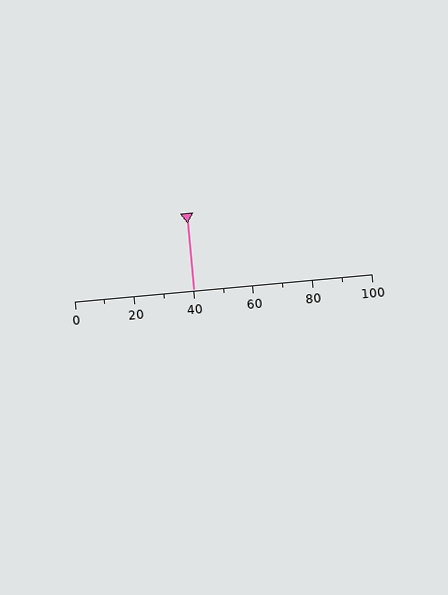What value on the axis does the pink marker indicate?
The marker indicates approximately 40.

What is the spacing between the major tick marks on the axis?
The major ticks are spaced 20 apart.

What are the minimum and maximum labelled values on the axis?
The axis runs from 0 to 100.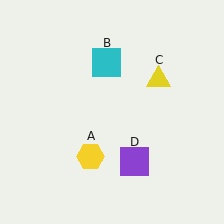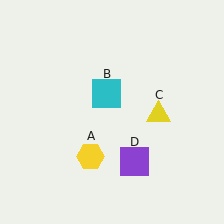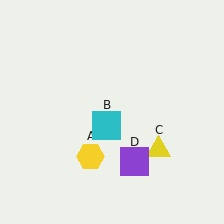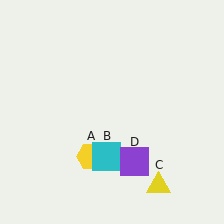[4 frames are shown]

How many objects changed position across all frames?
2 objects changed position: cyan square (object B), yellow triangle (object C).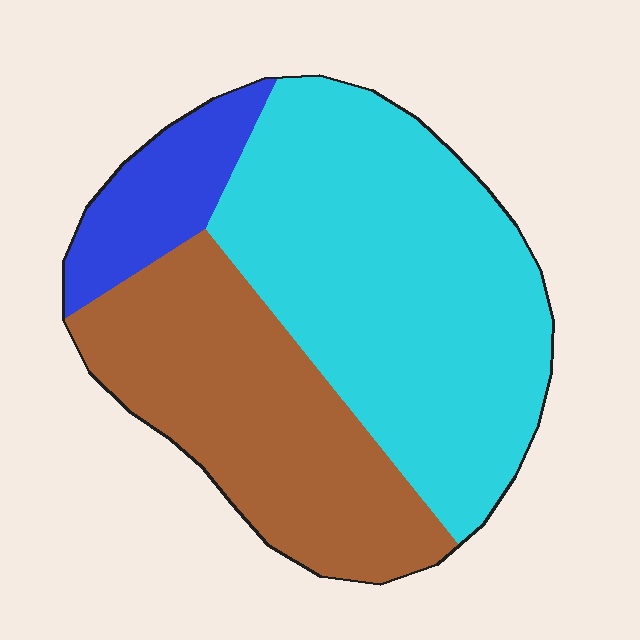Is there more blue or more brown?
Brown.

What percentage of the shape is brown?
Brown takes up about one third (1/3) of the shape.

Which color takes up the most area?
Cyan, at roughly 55%.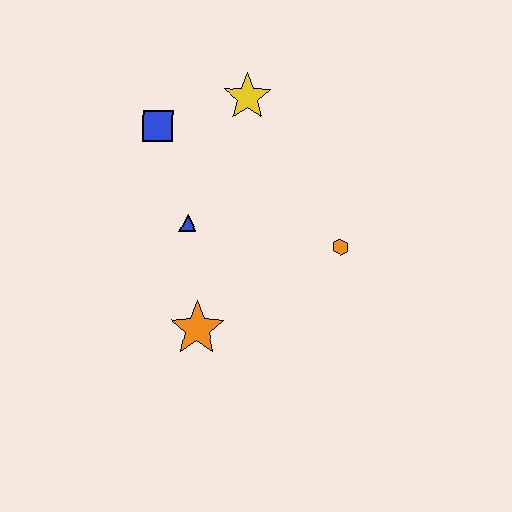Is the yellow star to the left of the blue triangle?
No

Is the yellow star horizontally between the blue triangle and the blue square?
No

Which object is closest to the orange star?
The blue triangle is closest to the orange star.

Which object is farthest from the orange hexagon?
The blue square is farthest from the orange hexagon.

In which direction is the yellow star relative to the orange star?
The yellow star is above the orange star.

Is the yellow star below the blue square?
No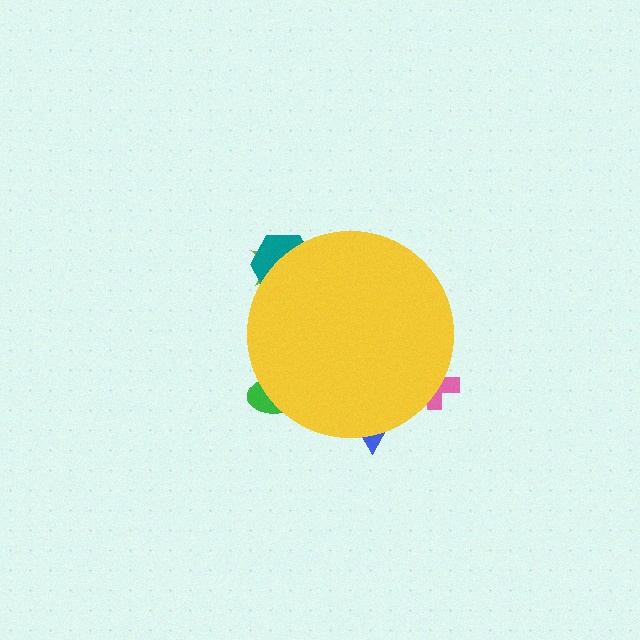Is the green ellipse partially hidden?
Yes, the green ellipse is partially hidden behind the yellow circle.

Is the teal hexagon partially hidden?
Yes, the teal hexagon is partially hidden behind the yellow circle.